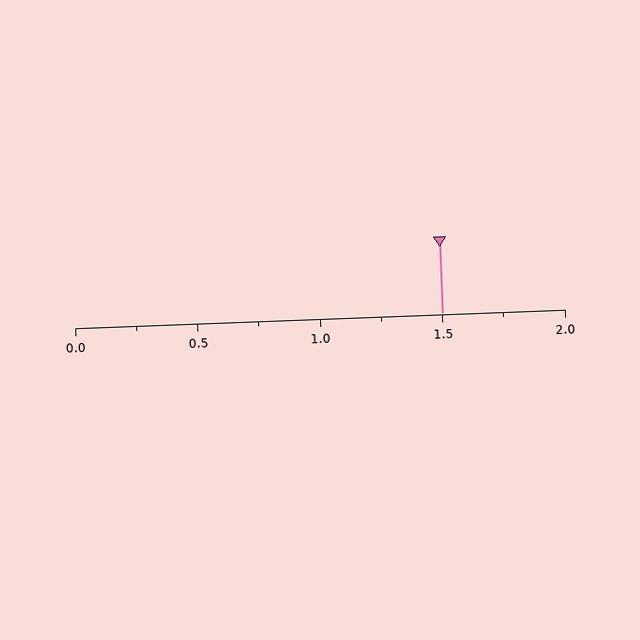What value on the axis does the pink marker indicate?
The marker indicates approximately 1.5.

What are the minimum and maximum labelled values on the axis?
The axis runs from 0.0 to 2.0.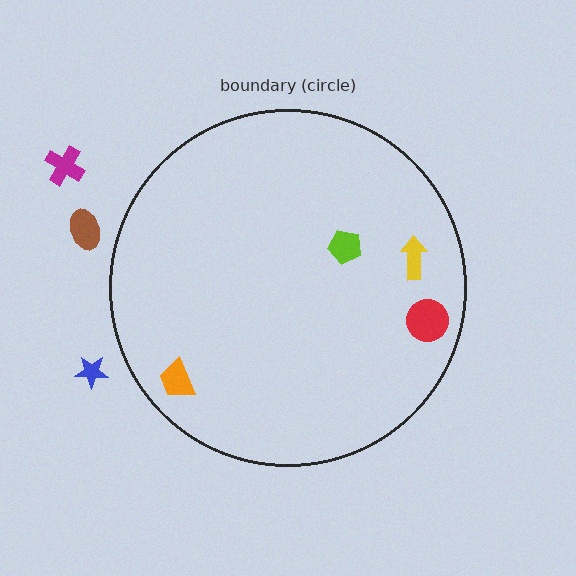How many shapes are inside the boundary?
4 inside, 3 outside.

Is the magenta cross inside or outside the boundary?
Outside.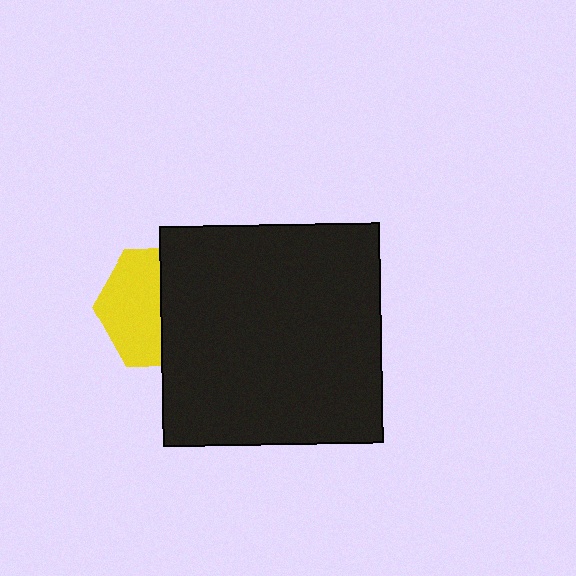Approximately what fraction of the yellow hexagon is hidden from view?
Roughly 50% of the yellow hexagon is hidden behind the black square.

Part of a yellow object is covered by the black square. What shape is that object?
It is a hexagon.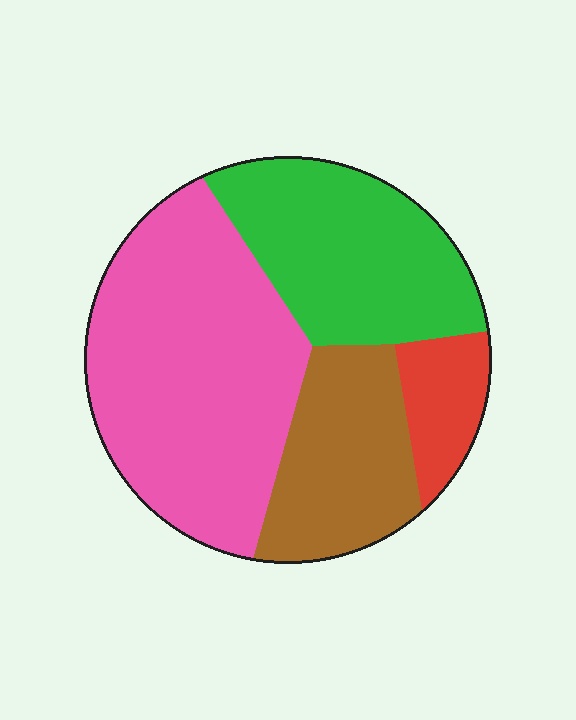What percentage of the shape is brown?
Brown takes up about one fifth (1/5) of the shape.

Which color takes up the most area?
Pink, at roughly 45%.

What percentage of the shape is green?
Green takes up between a quarter and a half of the shape.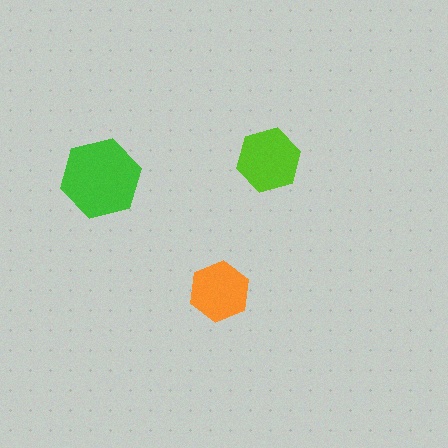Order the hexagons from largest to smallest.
the green one, the lime one, the orange one.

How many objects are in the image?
There are 3 objects in the image.